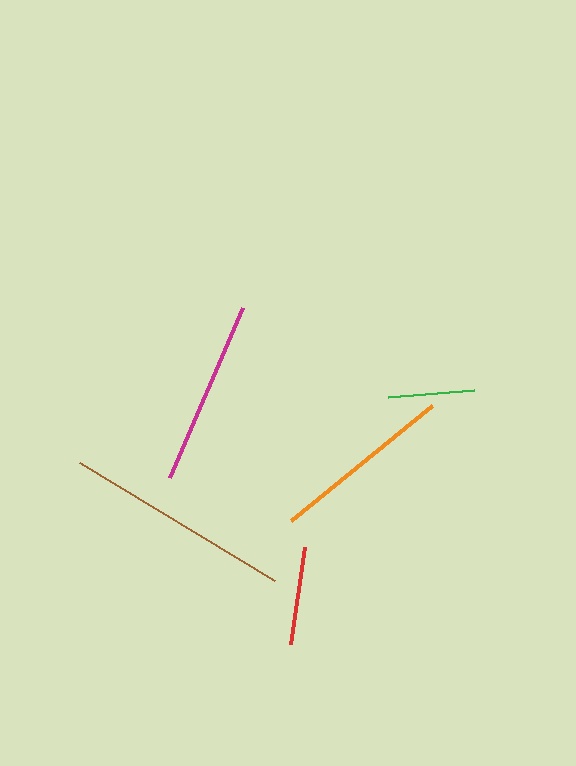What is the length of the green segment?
The green segment is approximately 87 pixels long.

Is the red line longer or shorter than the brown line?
The brown line is longer than the red line.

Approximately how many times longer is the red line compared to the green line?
The red line is approximately 1.1 times the length of the green line.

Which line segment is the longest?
The brown line is the longest at approximately 228 pixels.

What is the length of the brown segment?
The brown segment is approximately 228 pixels long.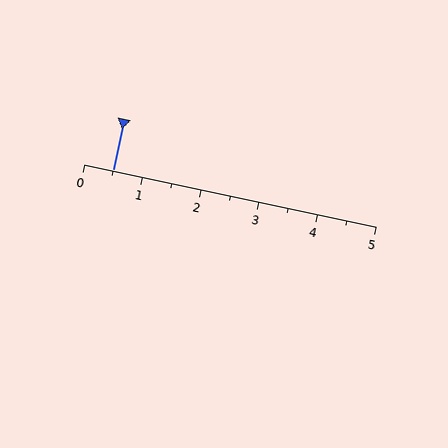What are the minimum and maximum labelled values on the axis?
The axis runs from 0 to 5.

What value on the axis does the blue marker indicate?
The marker indicates approximately 0.5.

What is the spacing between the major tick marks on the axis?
The major ticks are spaced 1 apart.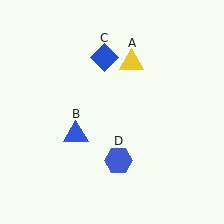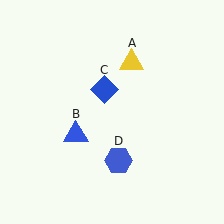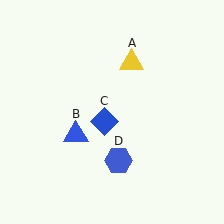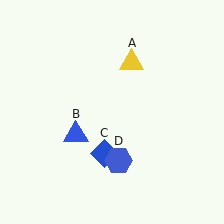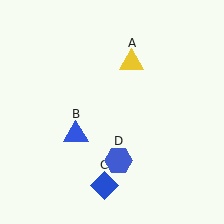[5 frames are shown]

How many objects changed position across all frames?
1 object changed position: blue diamond (object C).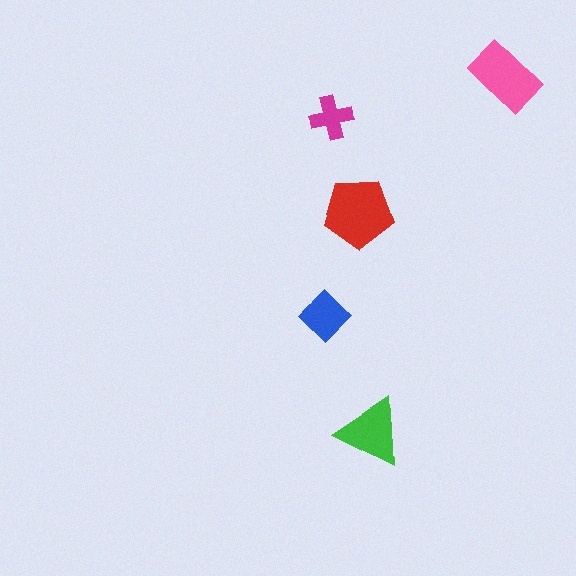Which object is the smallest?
The magenta cross.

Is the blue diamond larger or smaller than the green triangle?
Smaller.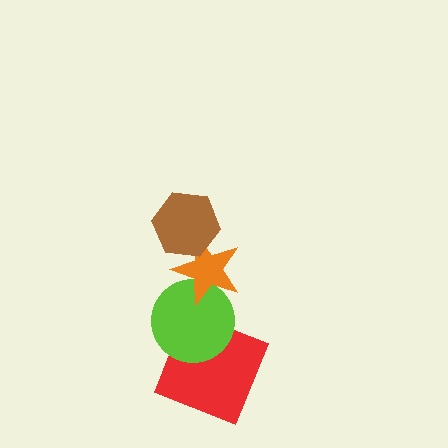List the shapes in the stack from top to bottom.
From top to bottom: the brown hexagon, the orange star, the lime circle, the red square.